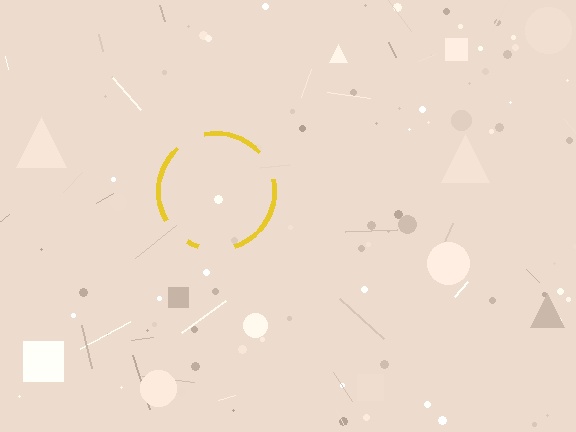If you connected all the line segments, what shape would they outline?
They would outline a circle.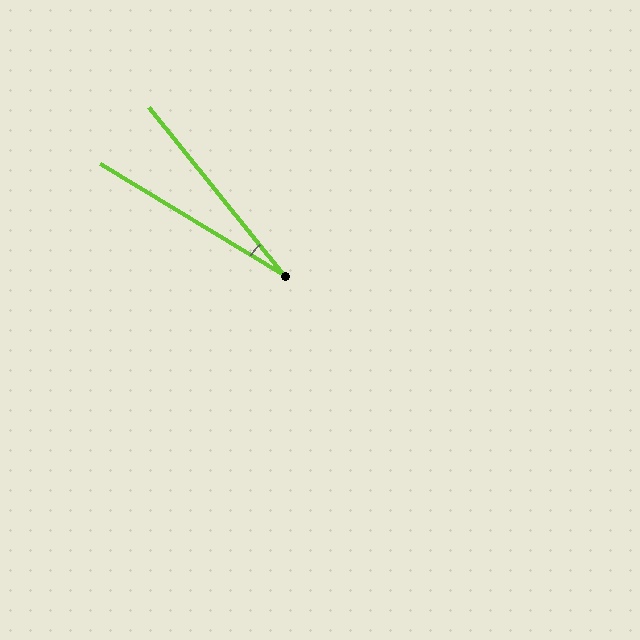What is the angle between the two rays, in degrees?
Approximately 20 degrees.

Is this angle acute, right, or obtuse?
It is acute.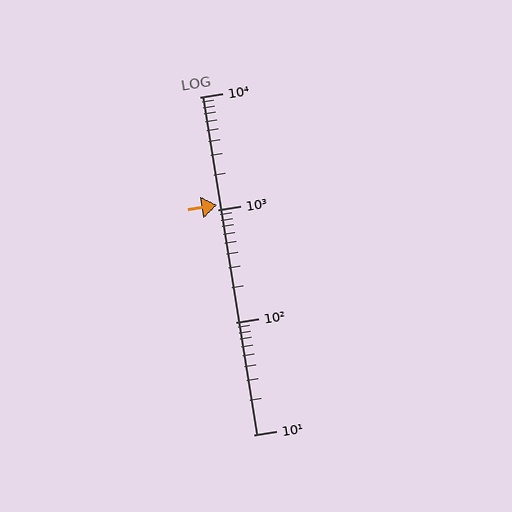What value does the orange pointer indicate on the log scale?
The pointer indicates approximately 1100.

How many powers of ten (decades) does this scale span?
The scale spans 3 decades, from 10 to 10000.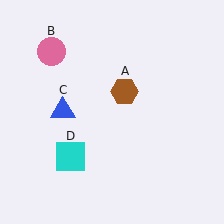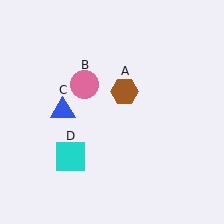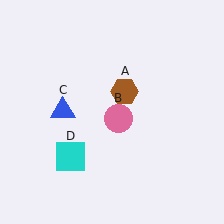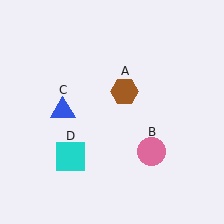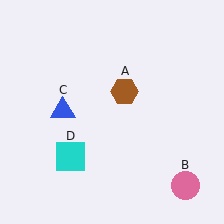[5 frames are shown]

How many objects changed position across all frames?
1 object changed position: pink circle (object B).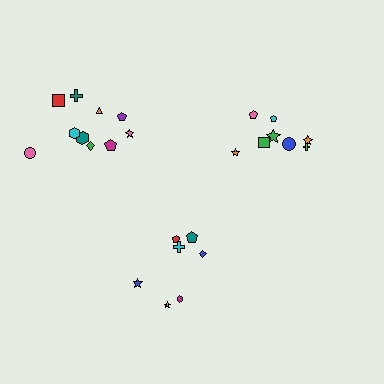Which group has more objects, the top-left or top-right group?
The top-left group.